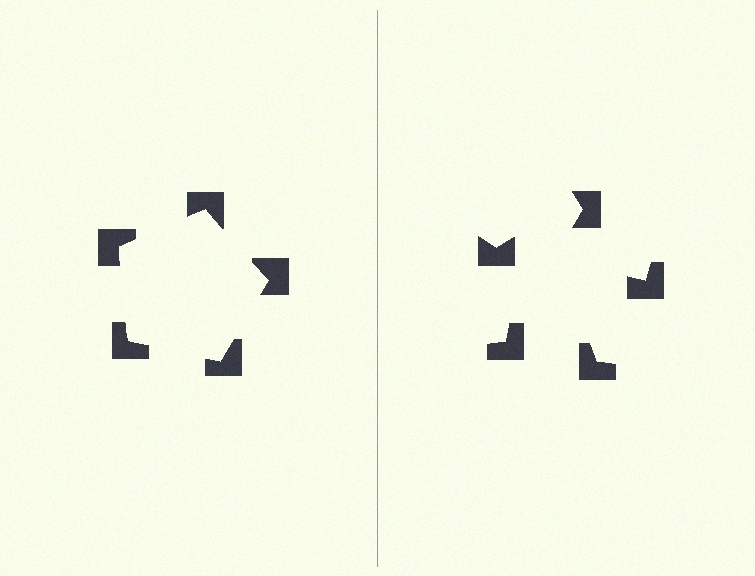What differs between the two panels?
The notched squares are positioned identically on both sides; only the wedge orientations differ. On the left they align to a pentagon; on the right they are misaligned.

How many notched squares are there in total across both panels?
10 — 5 on each side.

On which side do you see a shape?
An illusory pentagon appears on the left side. On the right side the wedge cuts are rotated, so no coherent shape forms.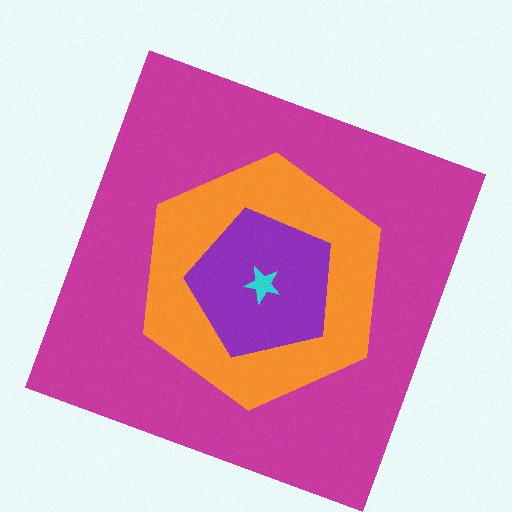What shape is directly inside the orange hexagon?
The purple pentagon.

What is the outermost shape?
The magenta square.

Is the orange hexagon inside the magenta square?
Yes.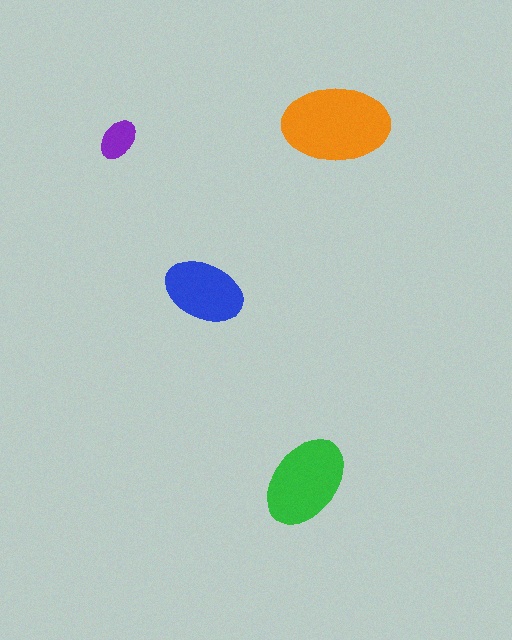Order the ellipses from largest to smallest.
the orange one, the green one, the blue one, the purple one.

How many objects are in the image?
There are 4 objects in the image.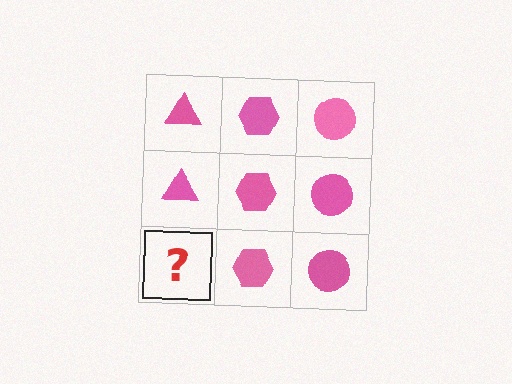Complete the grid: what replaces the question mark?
The question mark should be replaced with a pink triangle.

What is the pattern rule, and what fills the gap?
The rule is that each column has a consistent shape. The gap should be filled with a pink triangle.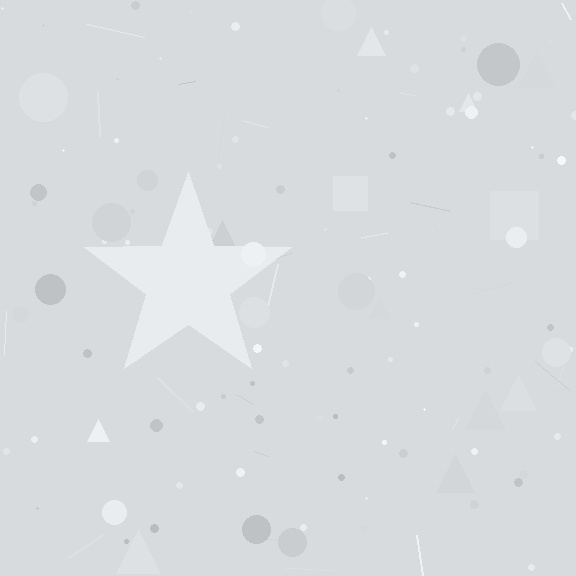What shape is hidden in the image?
A star is hidden in the image.